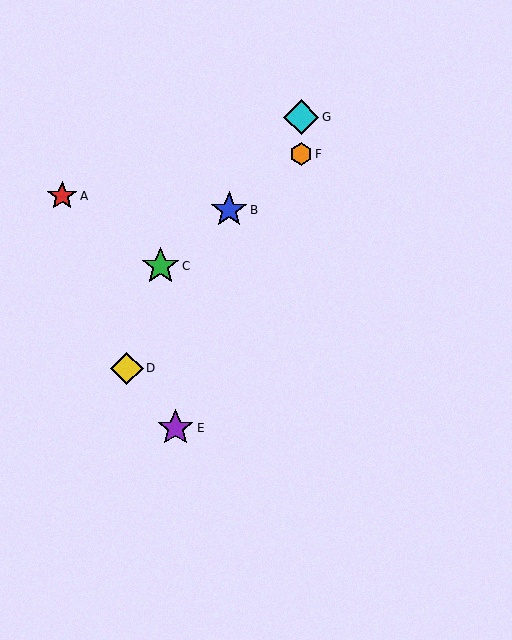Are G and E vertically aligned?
No, G is at x≈301 and E is at x≈175.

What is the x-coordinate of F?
Object F is at x≈301.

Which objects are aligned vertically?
Objects F, G are aligned vertically.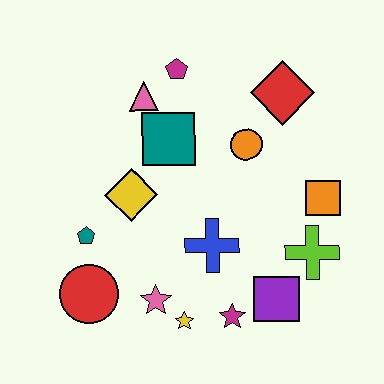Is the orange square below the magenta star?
No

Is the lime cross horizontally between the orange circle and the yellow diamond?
No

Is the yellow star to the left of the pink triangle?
No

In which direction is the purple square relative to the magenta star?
The purple square is to the right of the magenta star.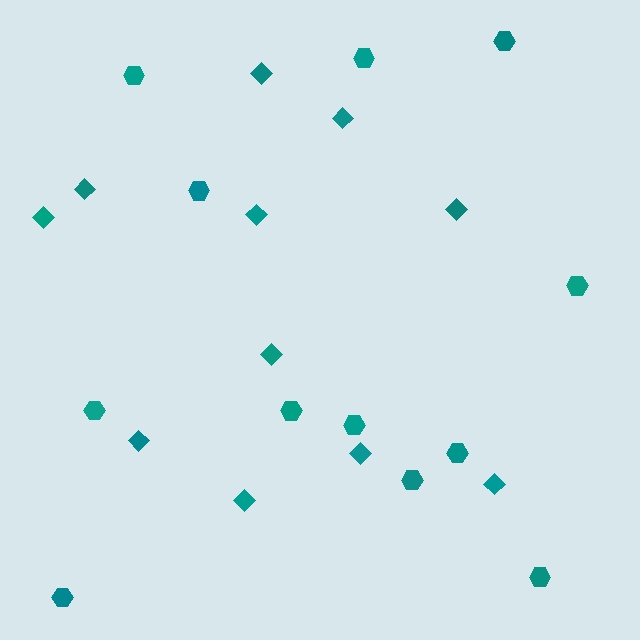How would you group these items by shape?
There are 2 groups: one group of diamonds (11) and one group of hexagons (12).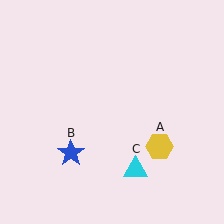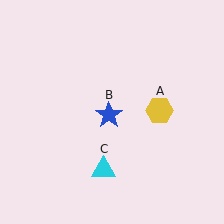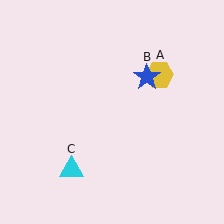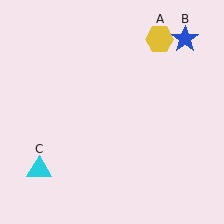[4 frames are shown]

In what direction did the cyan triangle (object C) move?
The cyan triangle (object C) moved left.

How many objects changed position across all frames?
3 objects changed position: yellow hexagon (object A), blue star (object B), cyan triangle (object C).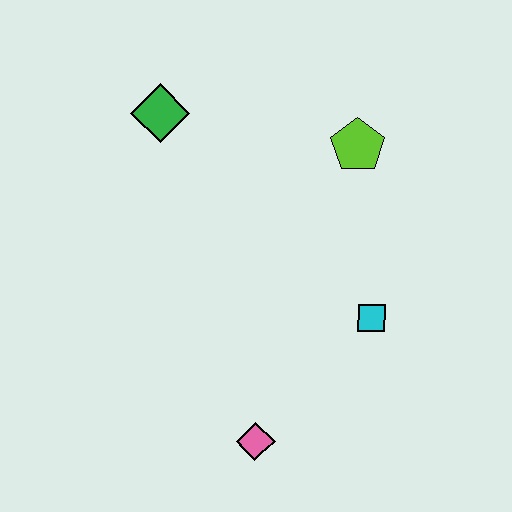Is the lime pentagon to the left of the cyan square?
Yes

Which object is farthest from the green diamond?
The pink diamond is farthest from the green diamond.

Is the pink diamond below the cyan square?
Yes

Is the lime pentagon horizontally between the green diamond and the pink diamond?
No